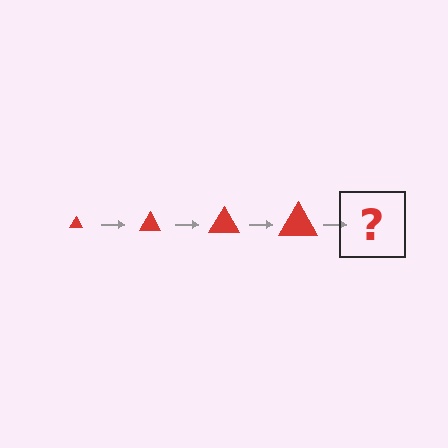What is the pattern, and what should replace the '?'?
The pattern is that the triangle gets progressively larger each step. The '?' should be a red triangle, larger than the previous one.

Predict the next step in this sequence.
The next step is a red triangle, larger than the previous one.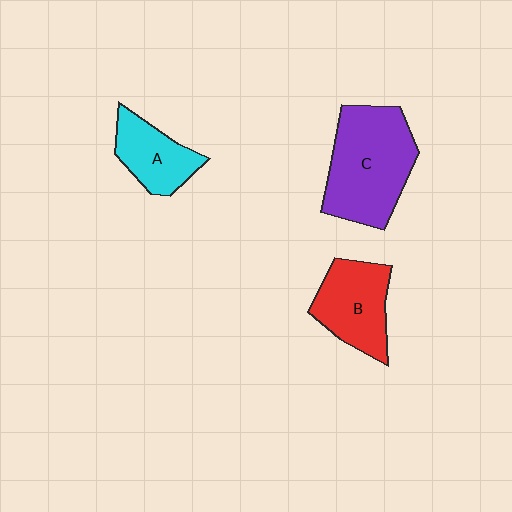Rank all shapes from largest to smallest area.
From largest to smallest: C (purple), B (red), A (cyan).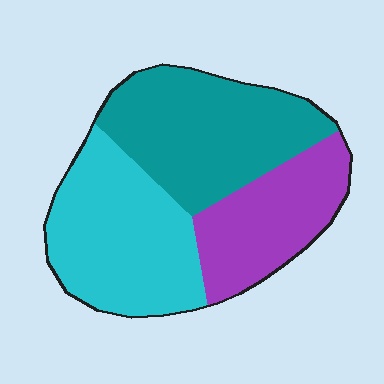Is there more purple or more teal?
Teal.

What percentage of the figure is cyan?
Cyan covers about 35% of the figure.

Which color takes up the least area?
Purple, at roughly 25%.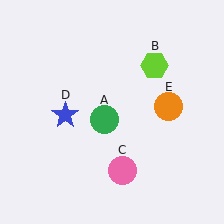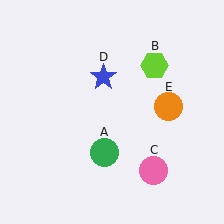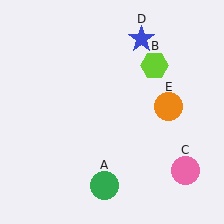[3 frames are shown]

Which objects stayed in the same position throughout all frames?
Lime hexagon (object B) and orange circle (object E) remained stationary.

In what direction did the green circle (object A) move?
The green circle (object A) moved down.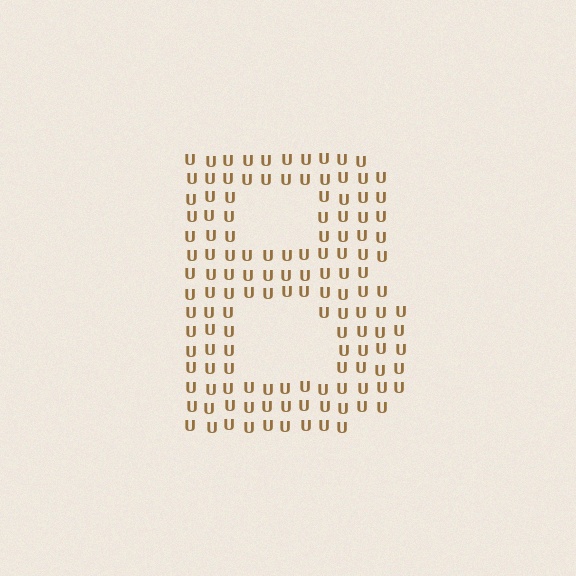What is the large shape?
The large shape is the letter B.